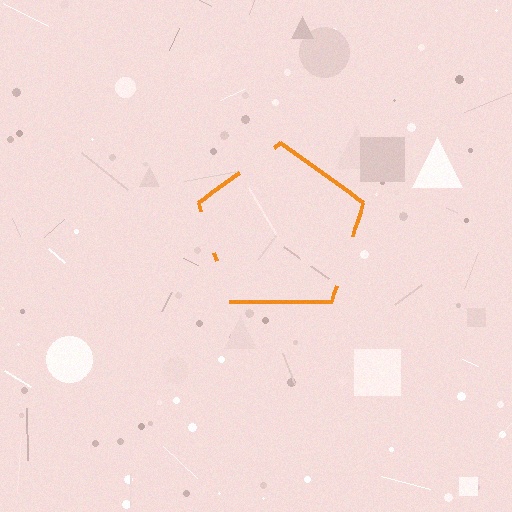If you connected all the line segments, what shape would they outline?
They would outline a pentagon.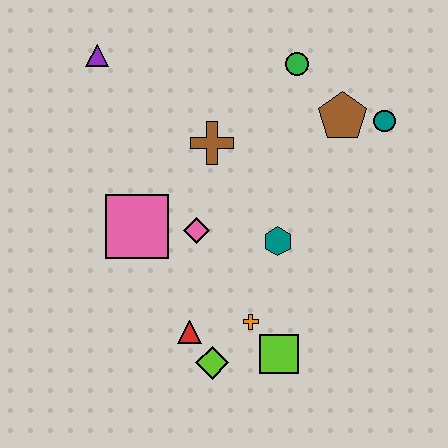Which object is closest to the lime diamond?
The red triangle is closest to the lime diamond.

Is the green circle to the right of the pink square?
Yes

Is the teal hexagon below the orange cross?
No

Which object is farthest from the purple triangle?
The lime square is farthest from the purple triangle.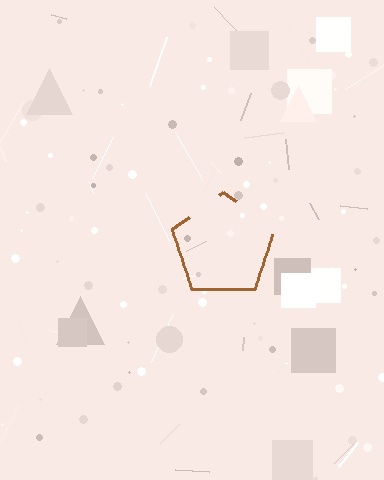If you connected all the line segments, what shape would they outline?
They would outline a pentagon.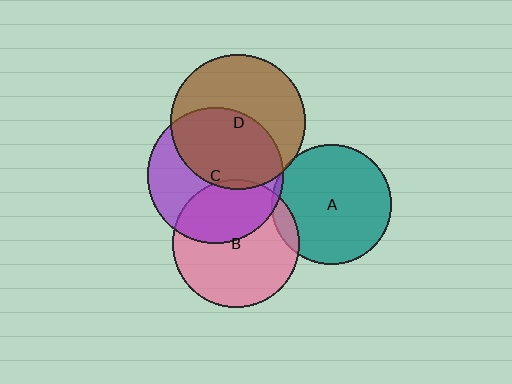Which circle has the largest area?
Circle C (purple).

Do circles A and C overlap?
Yes.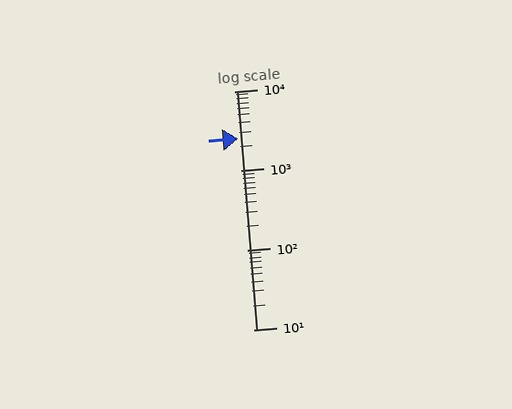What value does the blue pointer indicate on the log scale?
The pointer indicates approximately 2500.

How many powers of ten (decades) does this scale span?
The scale spans 3 decades, from 10 to 10000.